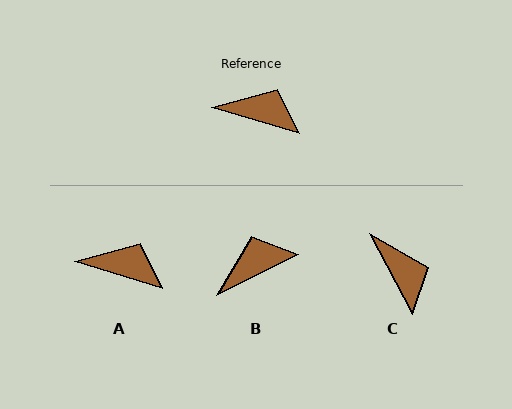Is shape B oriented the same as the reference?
No, it is off by about 44 degrees.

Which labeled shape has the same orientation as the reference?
A.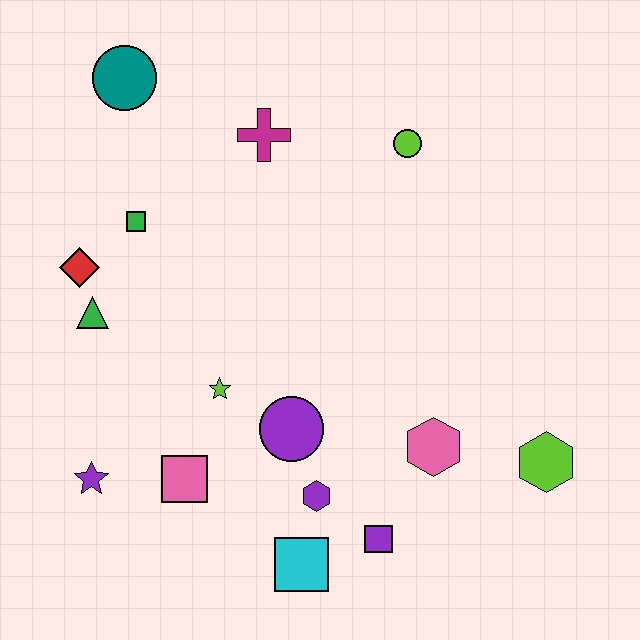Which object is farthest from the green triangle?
The lime hexagon is farthest from the green triangle.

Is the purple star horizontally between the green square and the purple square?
No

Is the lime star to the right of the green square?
Yes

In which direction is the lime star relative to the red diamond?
The lime star is to the right of the red diamond.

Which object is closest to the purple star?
The pink square is closest to the purple star.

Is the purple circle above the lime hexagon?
Yes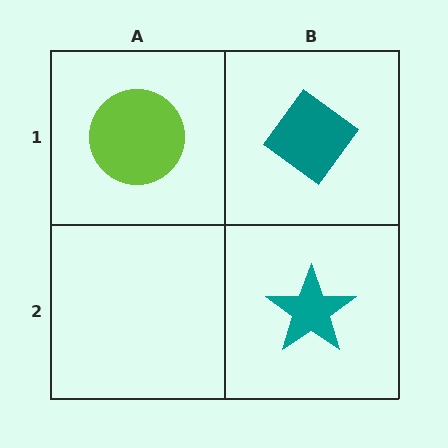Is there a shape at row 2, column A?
No, that cell is empty.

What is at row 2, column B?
A teal star.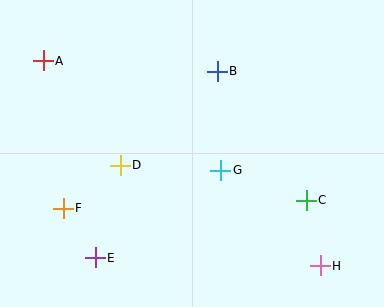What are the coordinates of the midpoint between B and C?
The midpoint between B and C is at (262, 136).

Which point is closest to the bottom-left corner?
Point E is closest to the bottom-left corner.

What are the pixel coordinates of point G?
Point G is at (221, 170).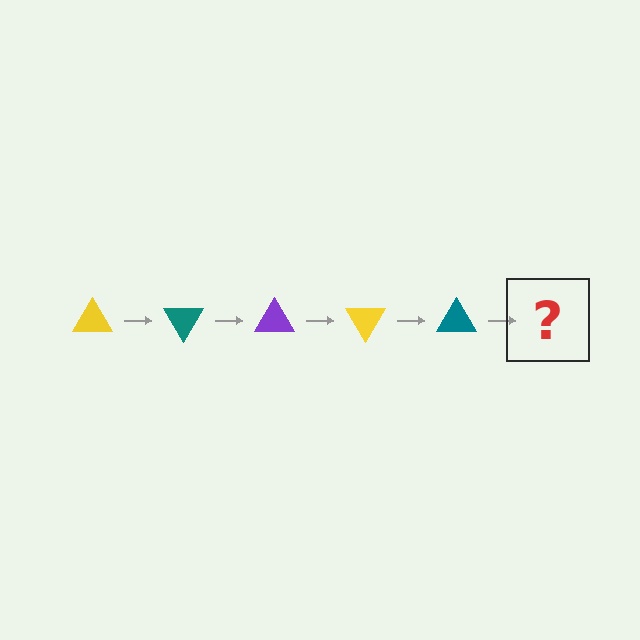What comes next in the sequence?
The next element should be a purple triangle, rotated 300 degrees from the start.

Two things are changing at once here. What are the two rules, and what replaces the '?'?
The two rules are that it rotates 60 degrees each step and the color cycles through yellow, teal, and purple. The '?' should be a purple triangle, rotated 300 degrees from the start.